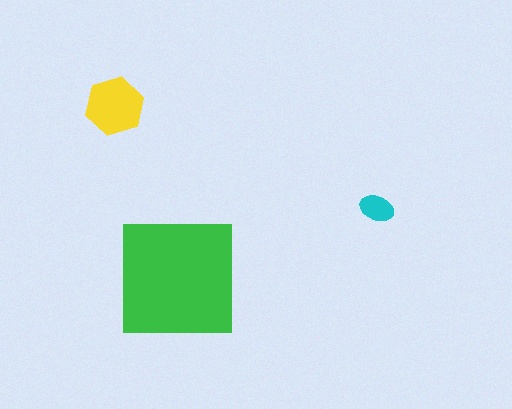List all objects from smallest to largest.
The cyan ellipse, the yellow hexagon, the green square.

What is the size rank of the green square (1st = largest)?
1st.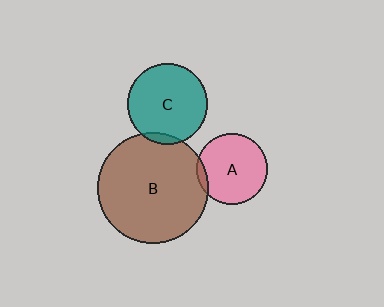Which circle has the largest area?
Circle B (brown).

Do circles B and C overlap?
Yes.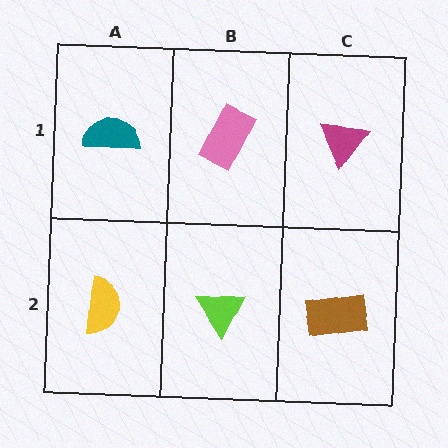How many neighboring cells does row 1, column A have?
2.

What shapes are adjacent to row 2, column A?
A teal semicircle (row 1, column A), a lime triangle (row 2, column B).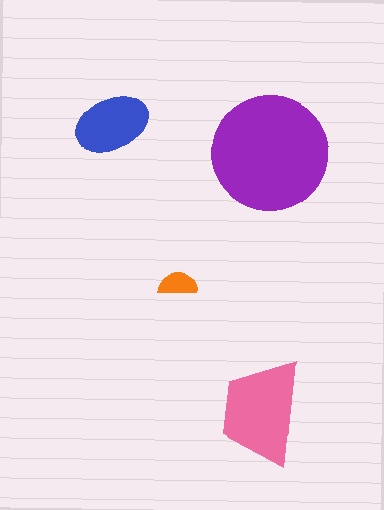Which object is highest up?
The blue ellipse is topmost.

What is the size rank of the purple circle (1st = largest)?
1st.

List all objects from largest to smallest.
The purple circle, the pink trapezoid, the blue ellipse, the orange semicircle.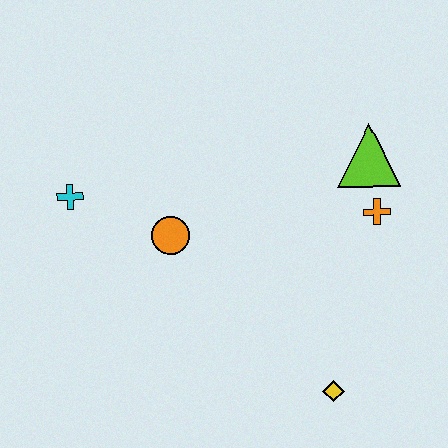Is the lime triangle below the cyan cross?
No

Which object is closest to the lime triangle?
The orange cross is closest to the lime triangle.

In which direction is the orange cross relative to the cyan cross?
The orange cross is to the right of the cyan cross.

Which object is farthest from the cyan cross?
The yellow diamond is farthest from the cyan cross.